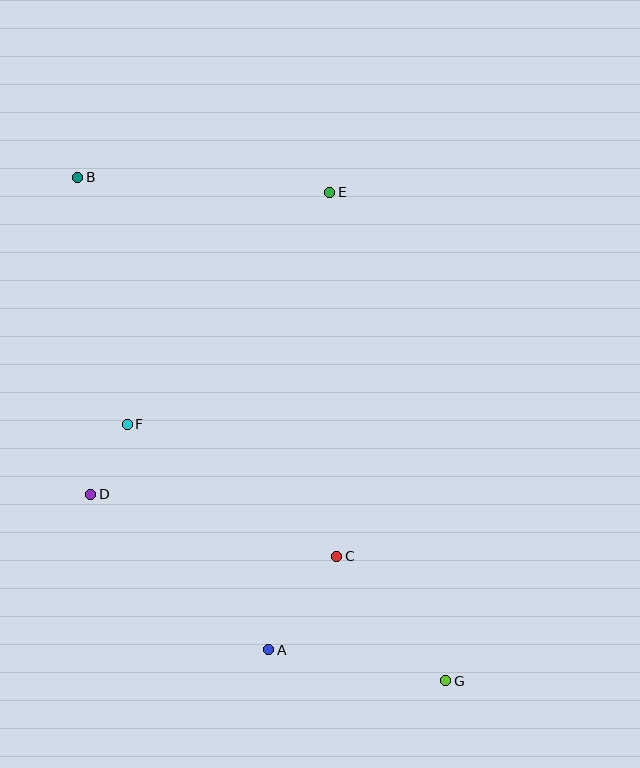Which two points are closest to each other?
Points D and F are closest to each other.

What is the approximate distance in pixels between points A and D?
The distance between A and D is approximately 236 pixels.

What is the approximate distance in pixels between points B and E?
The distance between B and E is approximately 253 pixels.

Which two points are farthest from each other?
Points B and G are farthest from each other.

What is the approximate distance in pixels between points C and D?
The distance between C and D is approximately 254 pixels.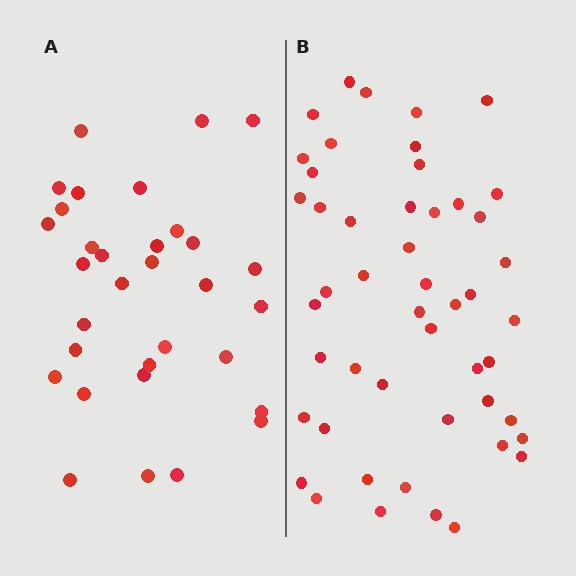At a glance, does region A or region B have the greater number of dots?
Region B (the right region) has more dots.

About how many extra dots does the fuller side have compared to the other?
Region B has approximately 15 more dots than region A.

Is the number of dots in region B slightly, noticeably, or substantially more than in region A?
Region B has substantially more. The ratio is roughly 1.5 to 1.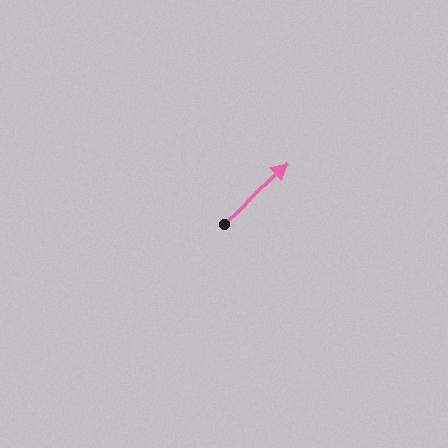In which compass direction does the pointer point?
Northeast.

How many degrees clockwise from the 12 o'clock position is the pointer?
Approximately 47 degrees.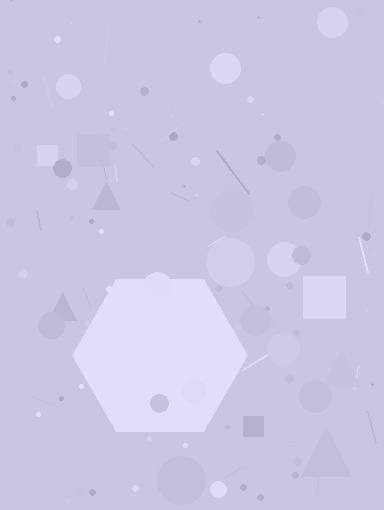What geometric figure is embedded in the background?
A hexagon is embedded in the background.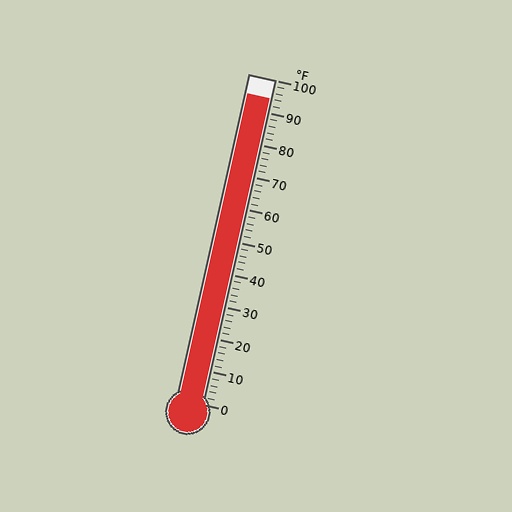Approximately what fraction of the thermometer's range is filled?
The thermometer is filled to approximately 95% of its range.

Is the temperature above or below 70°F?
The temperature is above 70°F.